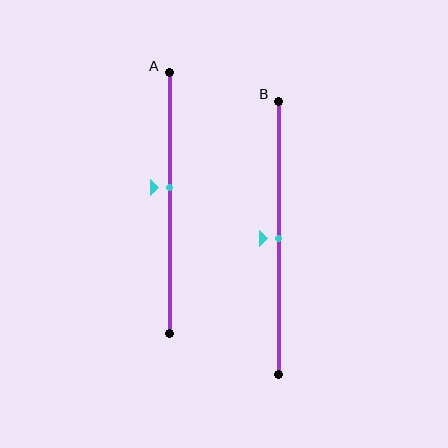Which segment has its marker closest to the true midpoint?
Segment B has its marker closest to the true midpoint.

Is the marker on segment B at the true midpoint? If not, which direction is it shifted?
Yes, the marker on segment B is at the true midpoint.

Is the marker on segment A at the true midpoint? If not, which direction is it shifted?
No, the marker on segment A is shifted upward by about 6% of the segment length.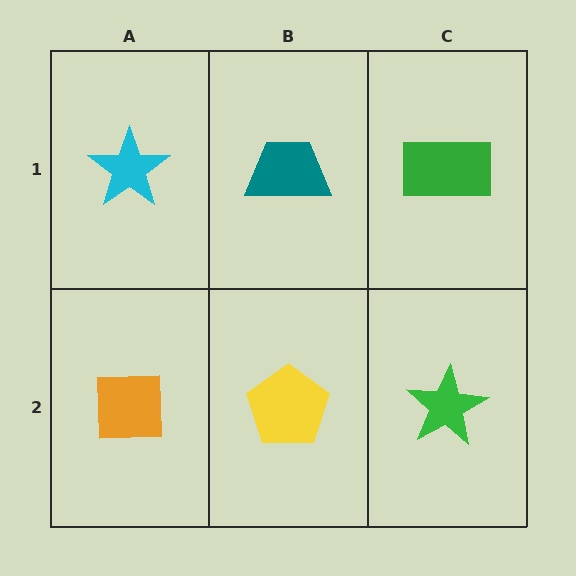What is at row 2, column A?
An orange square.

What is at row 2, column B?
A yellow pentagon.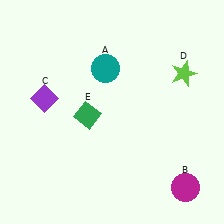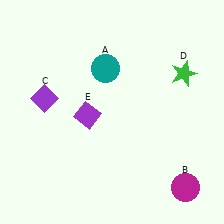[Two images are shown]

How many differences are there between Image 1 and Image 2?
There are 2 differences between the two images.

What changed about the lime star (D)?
In Image 1, D is lime. In Image 2, it changed to green.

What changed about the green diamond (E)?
In Image 1, E is green. In Image 2, it changed to purple.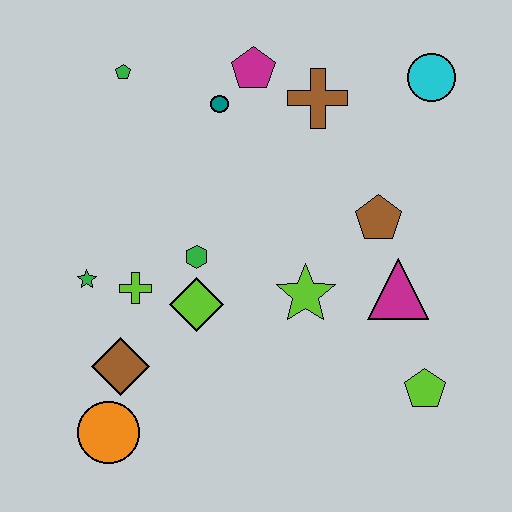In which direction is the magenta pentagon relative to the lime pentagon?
The magenta pentagon is above the lime pentagon.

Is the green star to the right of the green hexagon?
No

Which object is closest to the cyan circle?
The brown cross is closest to the cyan circle.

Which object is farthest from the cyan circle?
The orange circle is farthest from the cyan circle.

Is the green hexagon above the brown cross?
No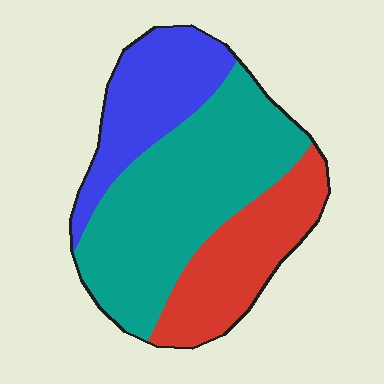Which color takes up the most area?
Teal, at roughly 50%.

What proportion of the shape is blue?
Blue covers about 25% of the shape.